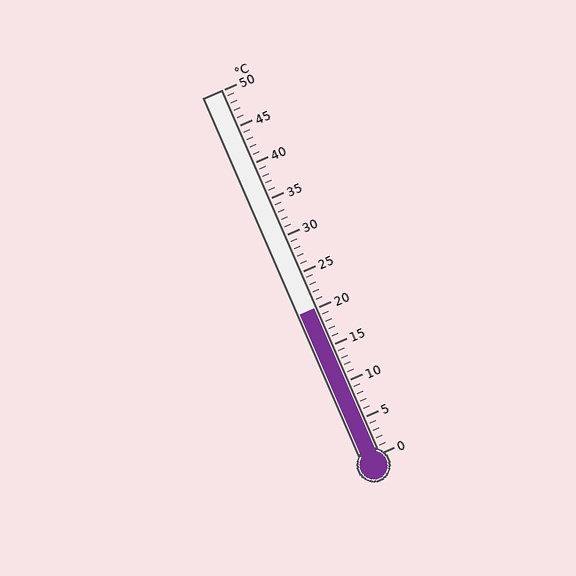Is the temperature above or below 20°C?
The temperature is at 20°C.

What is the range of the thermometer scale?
The thermometer scale ranges from 0°C to 50°C.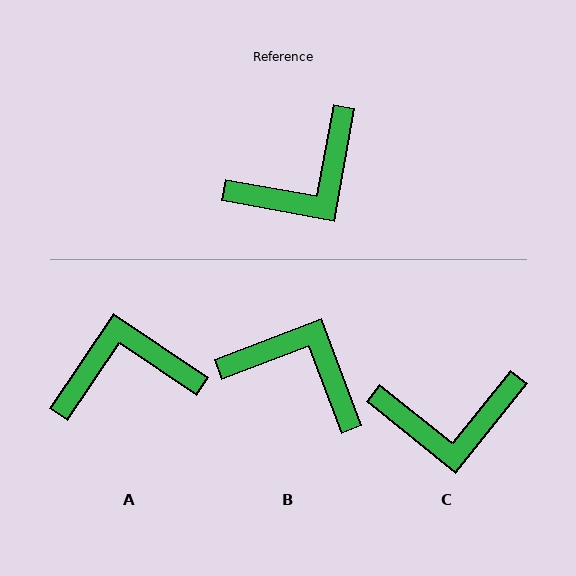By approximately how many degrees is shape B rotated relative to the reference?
Approximately 121 degrees counter-clockwise.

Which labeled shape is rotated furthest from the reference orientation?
A, about 156 degrees away.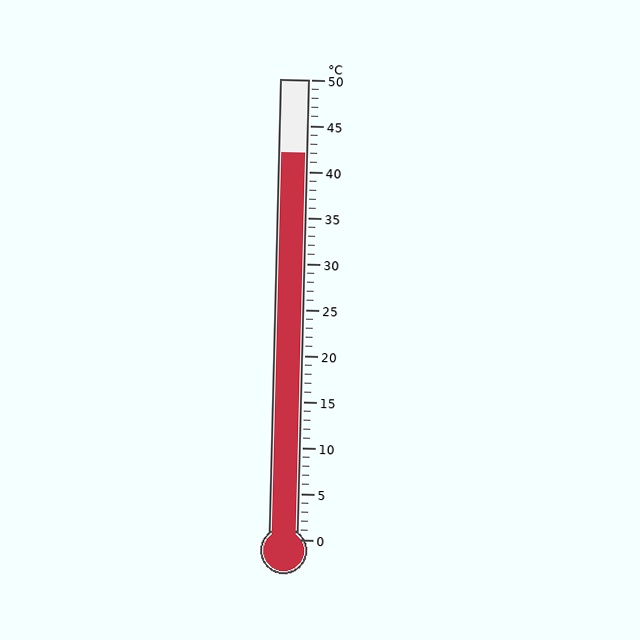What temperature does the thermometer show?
The thermometer shows approximately 42°C.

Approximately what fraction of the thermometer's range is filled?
The thermometer is filled to approximately 85% of its range.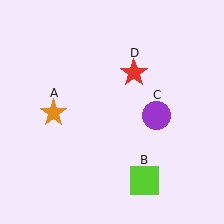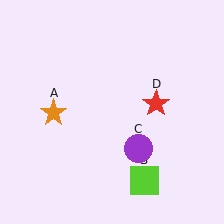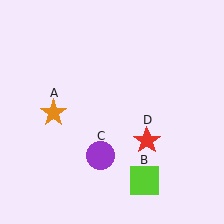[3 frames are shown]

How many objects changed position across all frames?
2 objects changed position: purple circle (object C), red star (object D).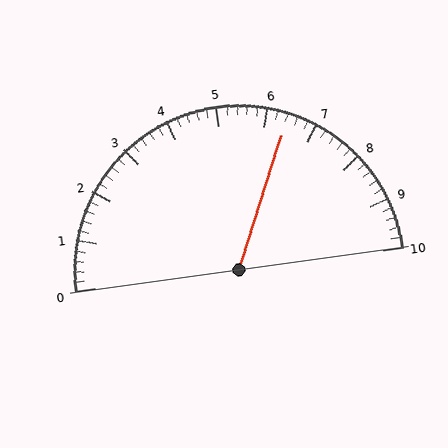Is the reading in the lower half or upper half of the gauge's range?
The reading is in the upper half of the range (0 to 10).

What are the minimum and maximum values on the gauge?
The gauge ranges from 0 to 10.